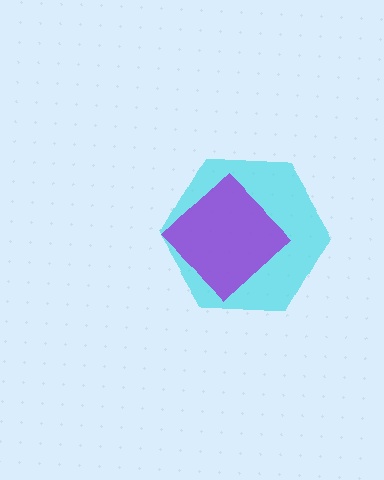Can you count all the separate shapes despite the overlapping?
Yes, there are 2 separate shapes.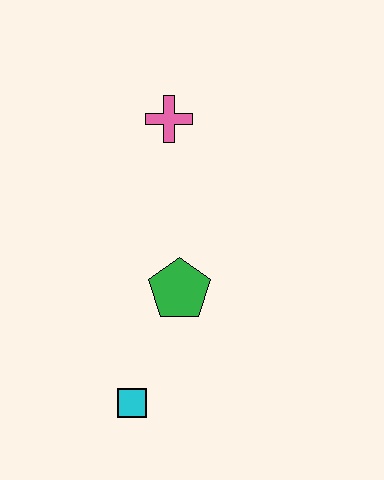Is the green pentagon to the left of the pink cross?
No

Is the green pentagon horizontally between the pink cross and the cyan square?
No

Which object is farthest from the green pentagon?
The pink cross is farthest from the green pentagon.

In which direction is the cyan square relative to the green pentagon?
The cyan square is below the green pentagon.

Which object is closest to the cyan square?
The green pentagon is closest to the cyan square.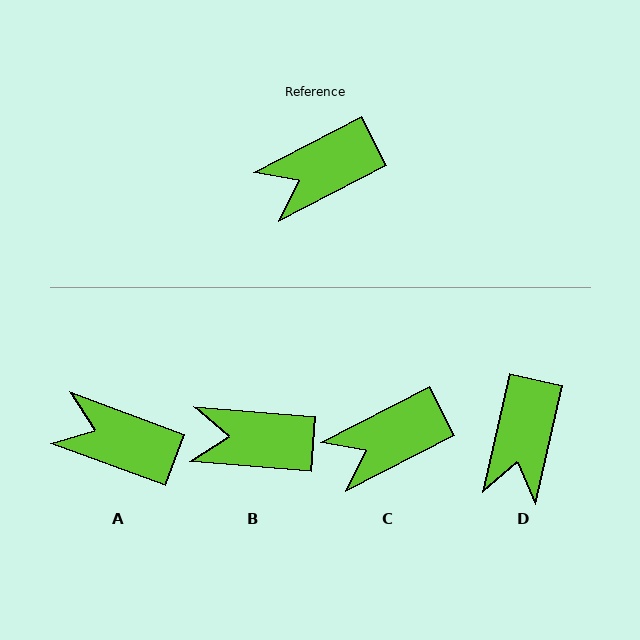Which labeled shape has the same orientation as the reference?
C.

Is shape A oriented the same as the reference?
No, it is off by about 48 degrees.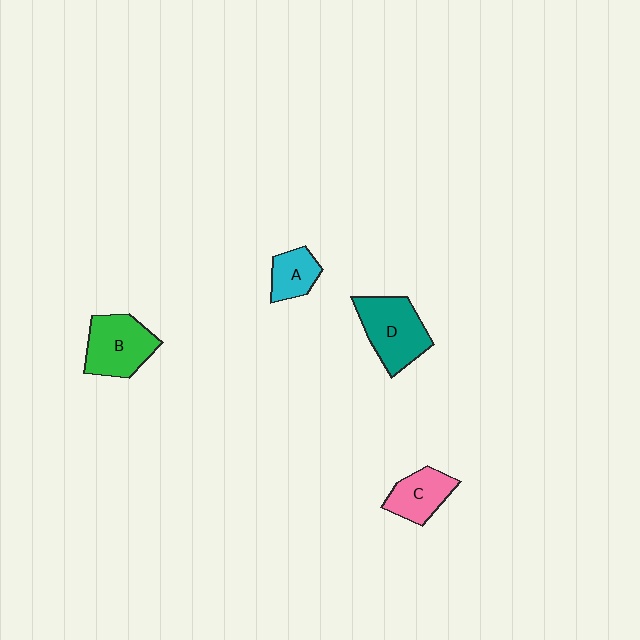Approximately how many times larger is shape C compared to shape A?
Approximately 1.3 times.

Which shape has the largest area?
Shape D (teal).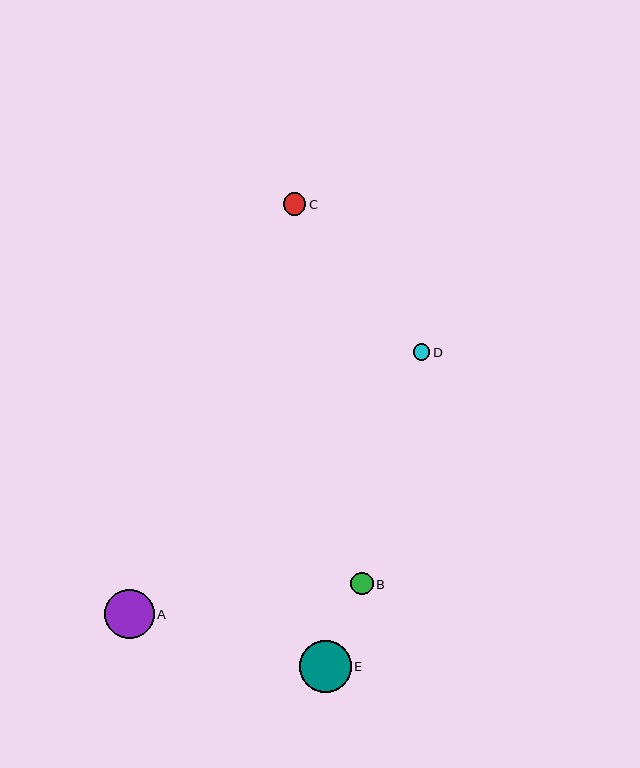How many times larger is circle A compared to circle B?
Circle A is approximately 2.2 times the size of circle B.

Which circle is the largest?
Circle E is the largest with a size of approximately 51 pixels.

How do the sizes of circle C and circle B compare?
Circle C and circle B are approximately the same size.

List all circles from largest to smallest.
From largest to smallest: E, A, C, B, D.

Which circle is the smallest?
Circle D is the smallest with a size of approximately 17 pixels.